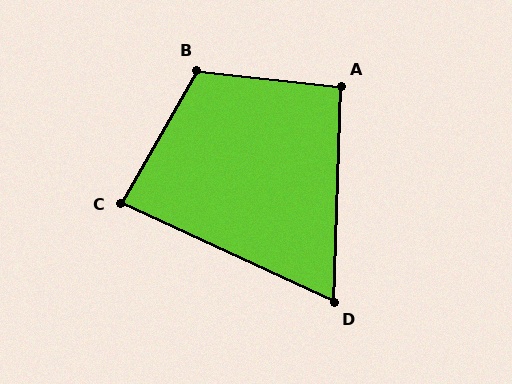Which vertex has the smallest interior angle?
D, at approximately 67 degrees.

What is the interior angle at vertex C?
Approximately 85 degrees (approximately right).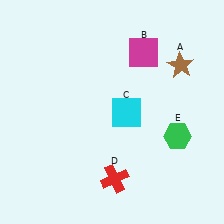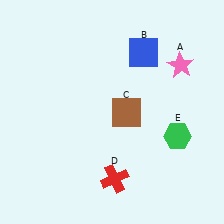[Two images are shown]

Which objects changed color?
A changed from brown to pink. B changed from magenta to blue. C changed from cyan to brown.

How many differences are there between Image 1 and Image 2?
There are 3 differences between the two images.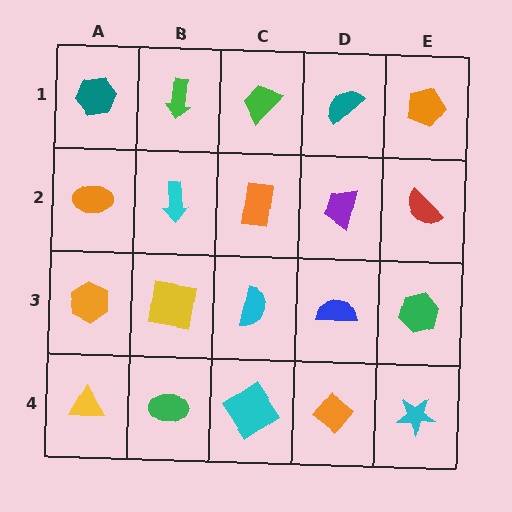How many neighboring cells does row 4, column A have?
2.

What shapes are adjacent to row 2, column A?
A teal hexagon (row 1, column A), an orange hexagon (row 3, column A), a cyan arrow (row 2, column B).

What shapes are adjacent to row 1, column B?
A cyan arrow (row 2, column B), a teal hexagon (row 1, column A), a green trapezoid (row 1, column C).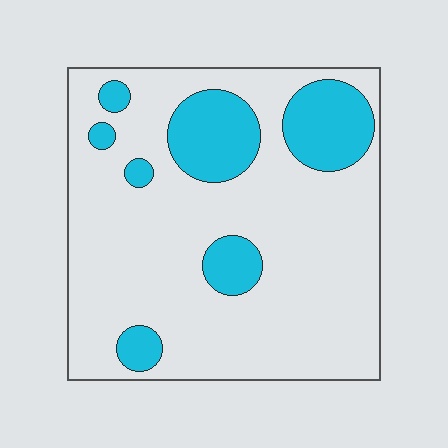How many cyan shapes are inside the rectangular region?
7.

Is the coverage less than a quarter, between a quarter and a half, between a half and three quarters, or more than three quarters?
Less than a quarter.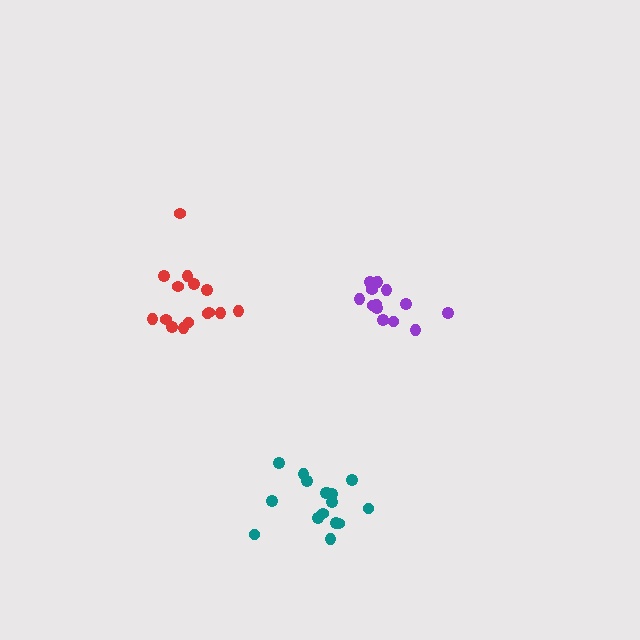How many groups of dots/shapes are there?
There are 3 groups.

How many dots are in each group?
Group 1: 15 dots, Group 2: 13 dots, Group 3: 16 dots (44 total).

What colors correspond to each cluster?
The clusters are colored: red, purple, teal.